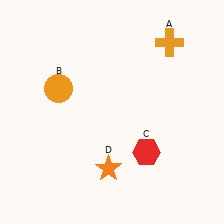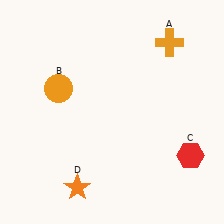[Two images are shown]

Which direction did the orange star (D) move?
The orange star (D) moved left.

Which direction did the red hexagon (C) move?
The red hexagon (C) moved right.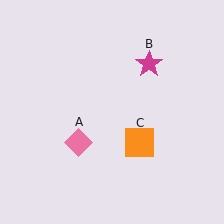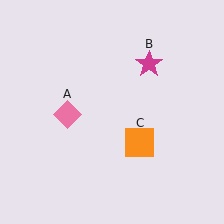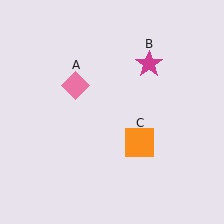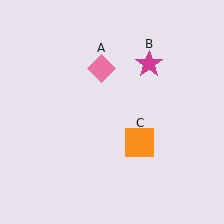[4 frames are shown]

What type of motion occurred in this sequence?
The pink diamond (object A) rotated clockwise around the center of the scene.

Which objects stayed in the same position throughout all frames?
Magenta star (object B) and orange square (object C) remained stationary.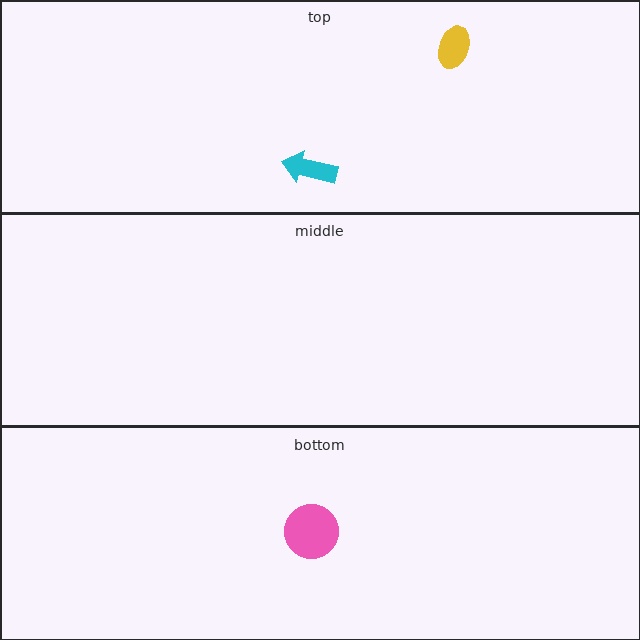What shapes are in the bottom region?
The pink circle.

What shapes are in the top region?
The cyan arrow, the yellow ellipse.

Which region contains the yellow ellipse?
The top region.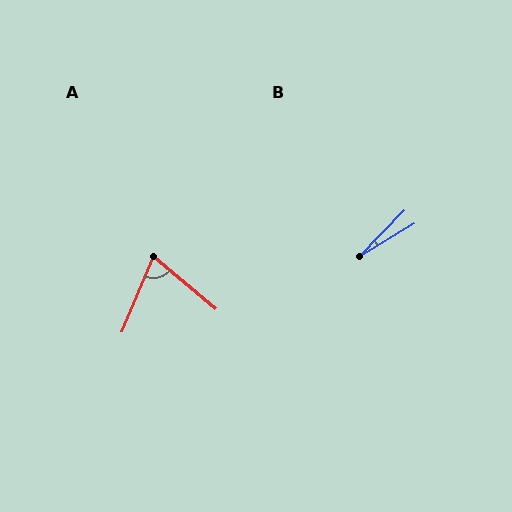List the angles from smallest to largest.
B (15°), A (73°).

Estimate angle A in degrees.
Approximately 73 degrees.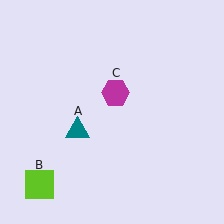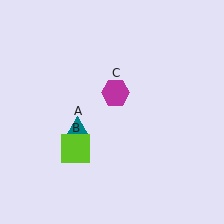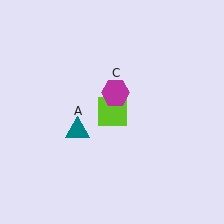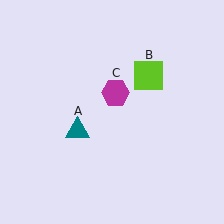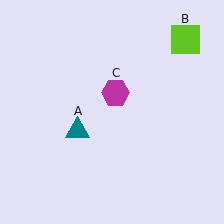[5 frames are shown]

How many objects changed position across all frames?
1 object changed position: lime square (object B).